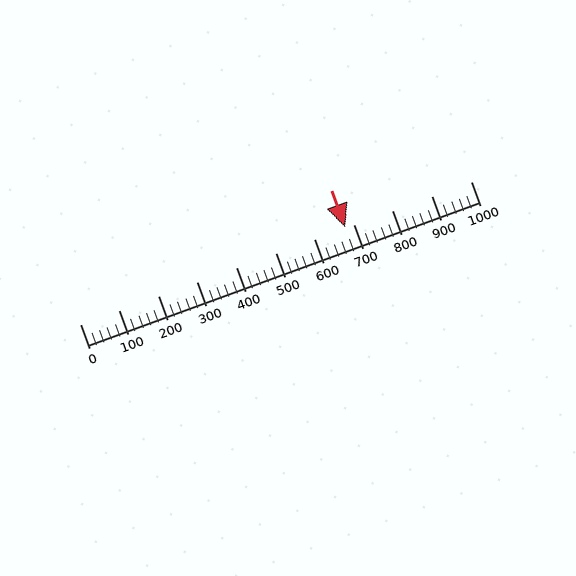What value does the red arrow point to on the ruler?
The red arrow points to approximately 680.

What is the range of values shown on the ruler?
The ruler shows values from 0 to 1000.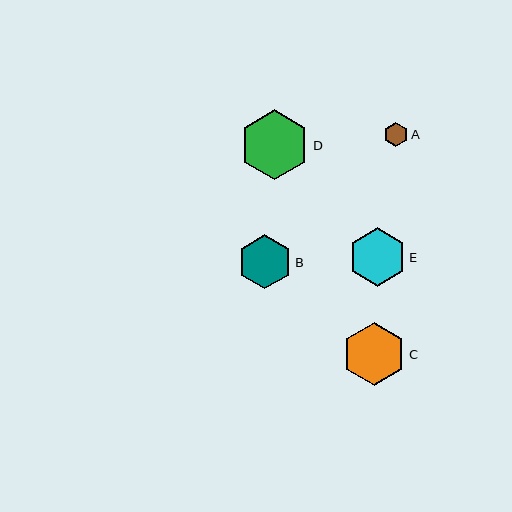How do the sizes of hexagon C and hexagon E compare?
Hexagon C and hexagon E are approximately the same size.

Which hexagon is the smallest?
Hexagon A is the smallest with a size of approximately 25 pixels.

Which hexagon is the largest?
Hexagon D is the largest with a size of approximately 70 pixels.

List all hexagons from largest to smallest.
From largest to smallest: D, C, E, B, A.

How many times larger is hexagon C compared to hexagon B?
Hexagon C is approximately 1.2 times the size of hexagon B.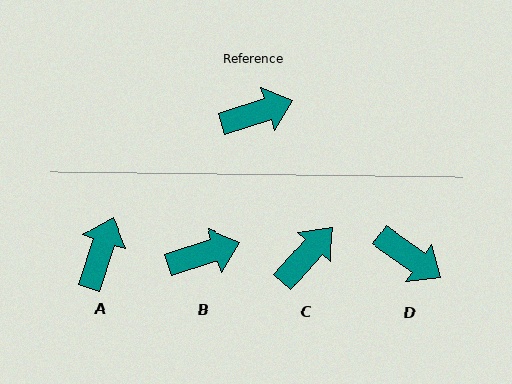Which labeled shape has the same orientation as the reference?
B.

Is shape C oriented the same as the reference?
No, it is off by about 30 degrees.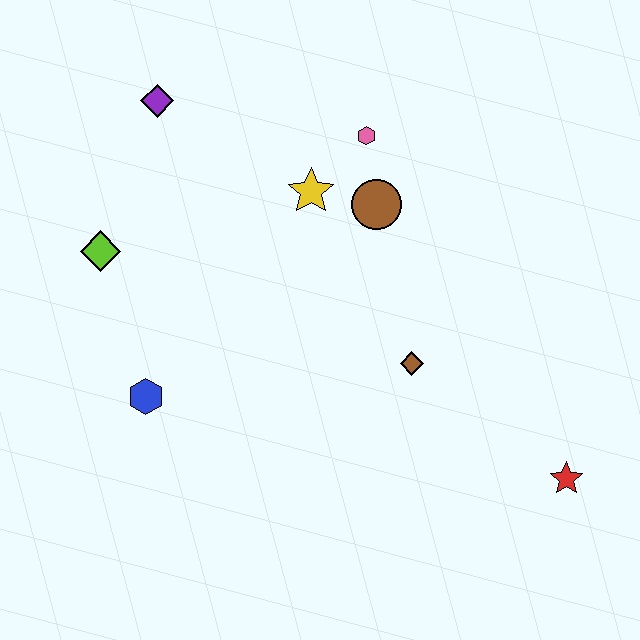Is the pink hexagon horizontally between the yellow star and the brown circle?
Yes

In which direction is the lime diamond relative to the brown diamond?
The lime diamond is to the left of the brown diamond.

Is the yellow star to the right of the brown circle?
No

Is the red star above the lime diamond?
No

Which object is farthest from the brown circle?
The red star is farthest from the brown circle.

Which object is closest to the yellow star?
The brown circle is closest to the yellow star.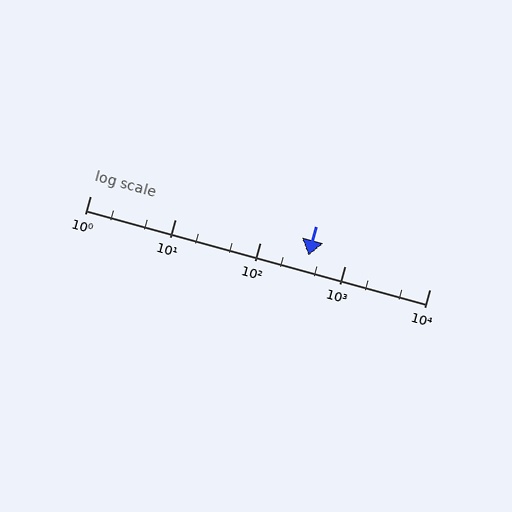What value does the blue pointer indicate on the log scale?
The pointer indicates approximately 370.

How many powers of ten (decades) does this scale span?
The scale spans 4 decades, from 1 to 10000.